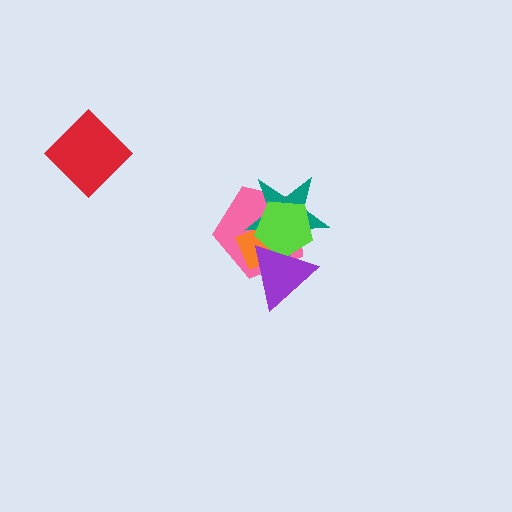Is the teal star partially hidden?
Yes, it is partially covered by another shape.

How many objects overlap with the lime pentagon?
4 objects overlap with the lime pentagon.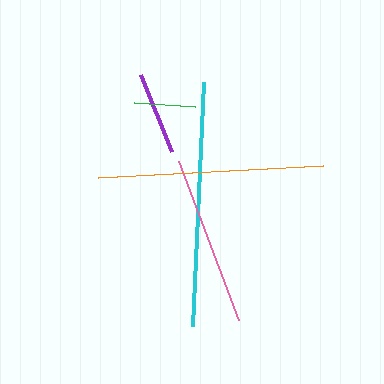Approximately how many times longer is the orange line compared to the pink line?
The orange line is approximately 1.3 times the length of the pink line.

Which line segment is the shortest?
The green line is the shortest at approximately 61 pixels.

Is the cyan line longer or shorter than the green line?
The cyan line is longer than the green line.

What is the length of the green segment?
The green segment is approximately 61 pixels long.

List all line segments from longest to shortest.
From longest to shortest: cyan, orange, pink, purple, green.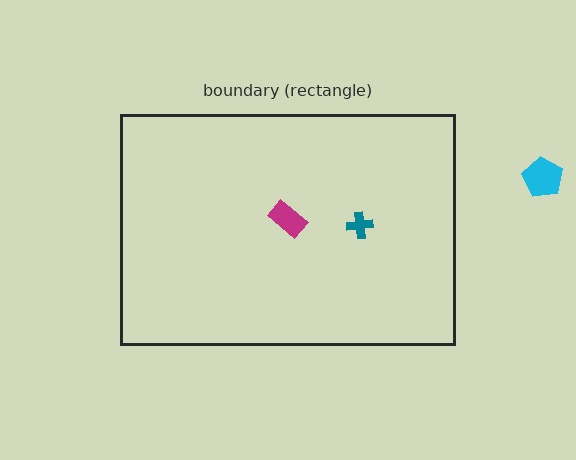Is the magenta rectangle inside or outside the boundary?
Inside.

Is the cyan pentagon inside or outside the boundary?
Outside.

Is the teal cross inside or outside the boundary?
Inside.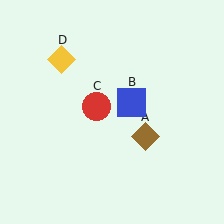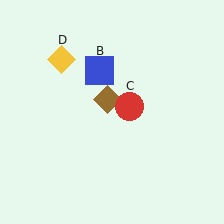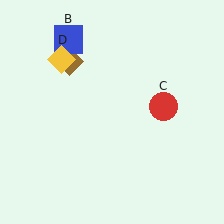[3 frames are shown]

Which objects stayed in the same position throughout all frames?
Yellow diamond (object D) remained stationary.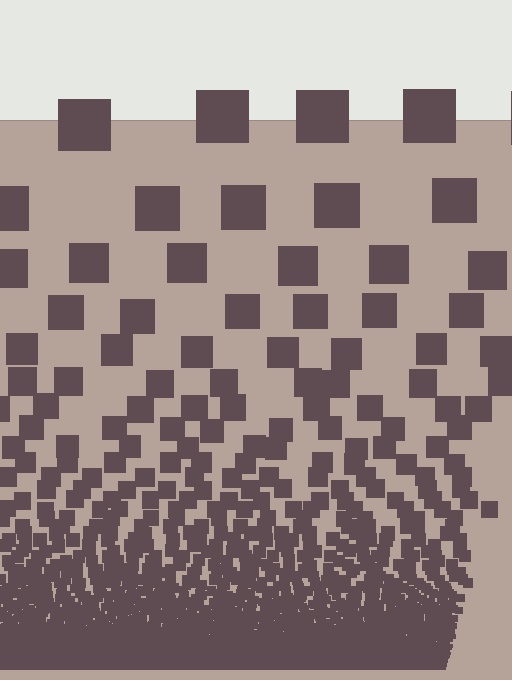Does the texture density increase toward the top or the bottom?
Density increases toward the bottom.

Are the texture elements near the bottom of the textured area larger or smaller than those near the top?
Smaller. The gradient is inverted — elements near the bottom are smaller and denser.